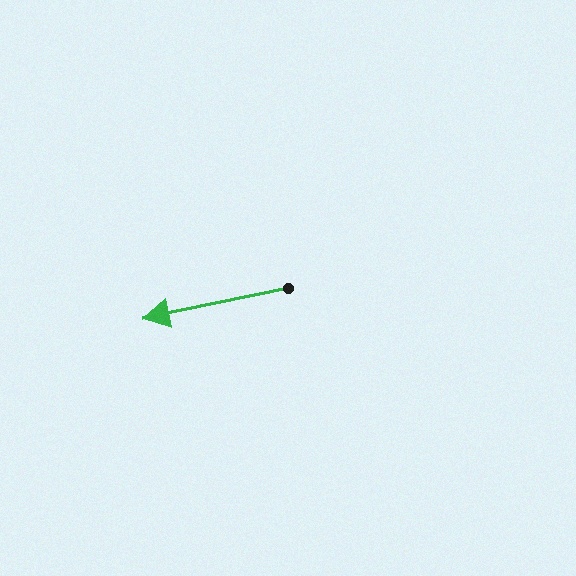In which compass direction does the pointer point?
West.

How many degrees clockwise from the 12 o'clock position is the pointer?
Approximately 258 degrees.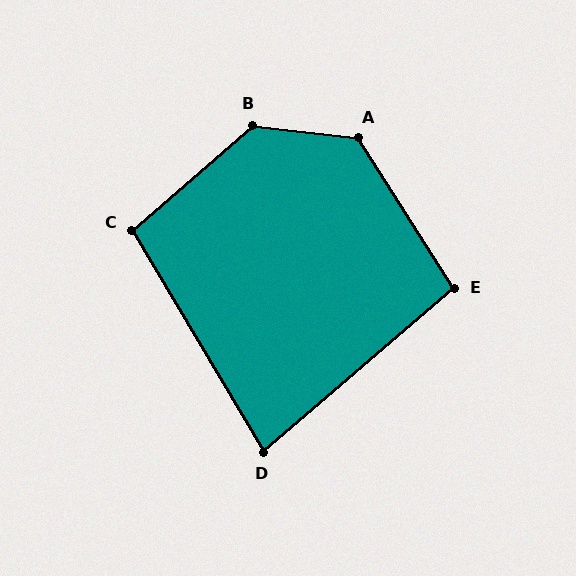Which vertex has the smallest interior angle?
D, at approximately 80 degrees.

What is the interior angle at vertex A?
Approximately 129 degrees (obtuse).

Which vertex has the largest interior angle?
B, at approximately 132 degrees.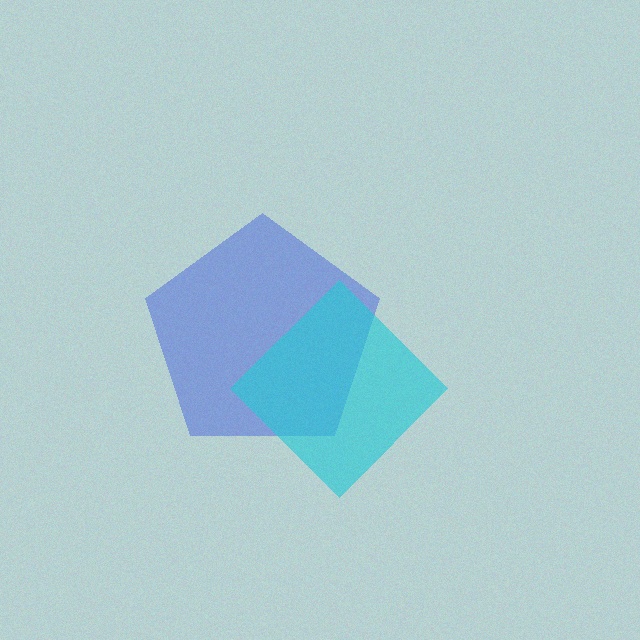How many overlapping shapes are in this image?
There are 2 overlapping shapes in the image.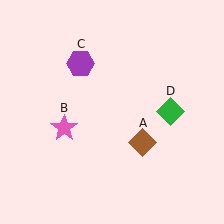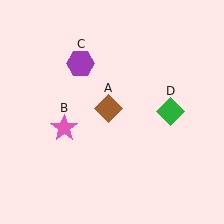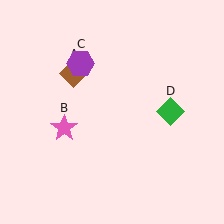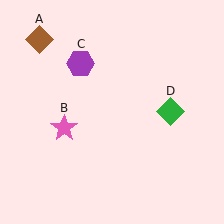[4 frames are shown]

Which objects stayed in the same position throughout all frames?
Pink star (object B) and purple hexagon (object C) and green diamond (object D) remained stationary.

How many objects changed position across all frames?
1 object changed position: brown diamond (object A).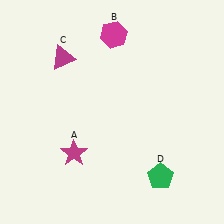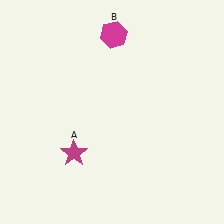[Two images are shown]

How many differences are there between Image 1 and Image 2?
There are 2 differences between the two images.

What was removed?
The green pentagon (D), the magenta triangle (C) were removed in Image 2.